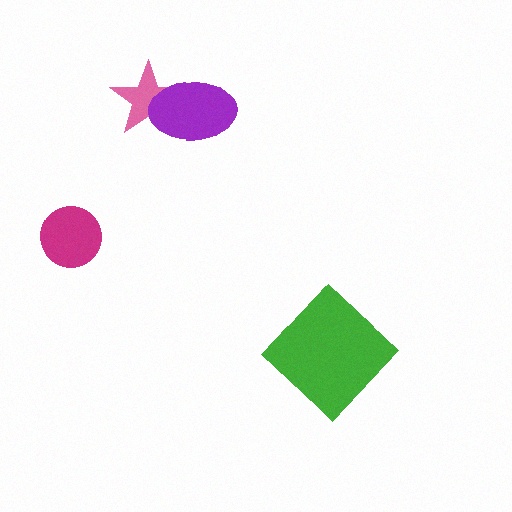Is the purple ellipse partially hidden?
No, no other shape covers it.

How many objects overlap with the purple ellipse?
1 object overlaps with the purple ellipse.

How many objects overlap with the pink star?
1 object overlaps with the pink star.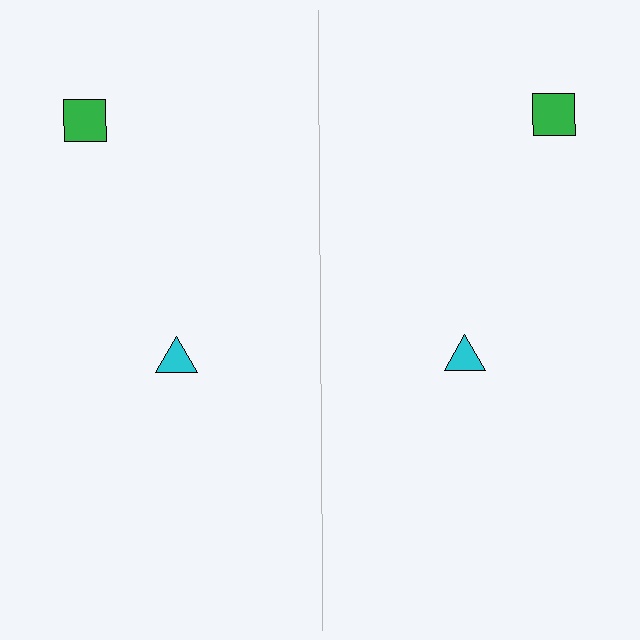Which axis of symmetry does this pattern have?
The pattern has a vertical axis of symmetry running through the center of the image.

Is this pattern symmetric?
Yes, this pattern has bilateral (reflection) symmetry.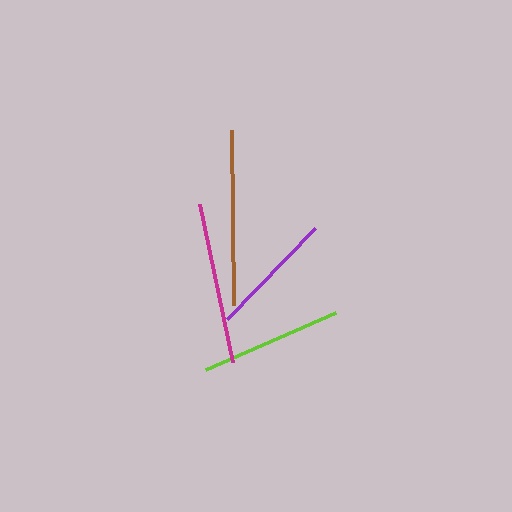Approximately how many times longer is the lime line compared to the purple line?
The lime line is approximately 1.1 times the length of the purple line.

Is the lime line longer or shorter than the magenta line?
The magenta line is longer than the lime line.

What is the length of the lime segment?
The lime segment is approximately 143 pixels long.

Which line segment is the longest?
The brown line is the longest at approximately 176 pixels.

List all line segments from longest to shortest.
From longest to shortest: brown, magenta, lime, purple.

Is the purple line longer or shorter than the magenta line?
The magenta line is longer than the purple line.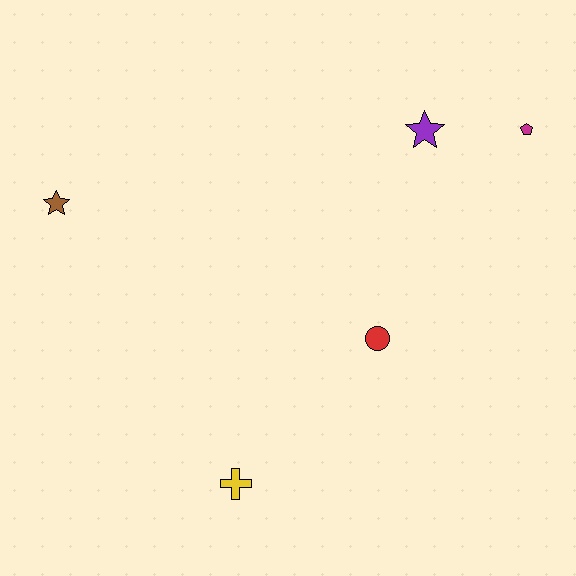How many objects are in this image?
There are 5 objects.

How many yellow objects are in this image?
There is 1 yellow object.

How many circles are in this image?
There is 1 circle.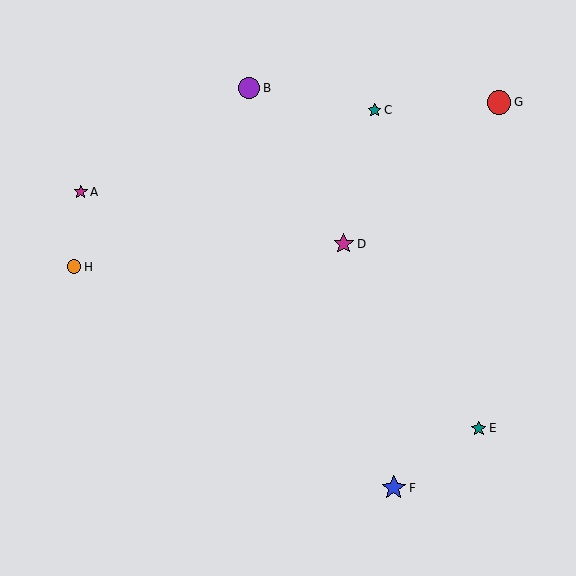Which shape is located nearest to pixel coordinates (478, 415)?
The teal star (labeled E) at (479, 428) is nearest to that location.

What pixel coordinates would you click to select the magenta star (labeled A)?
Click at (81, 192) to select the magenta star A.